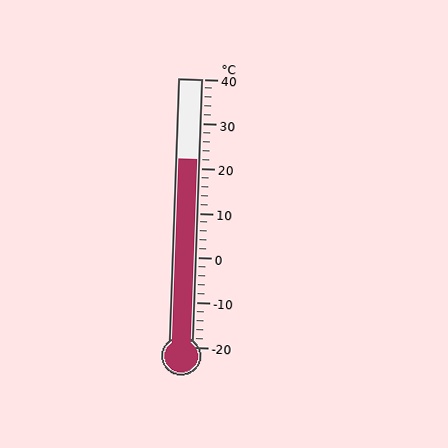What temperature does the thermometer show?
The thermometer shows approximately 22°C.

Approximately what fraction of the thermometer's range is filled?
The thermometer is filled to approximately 70% of its range.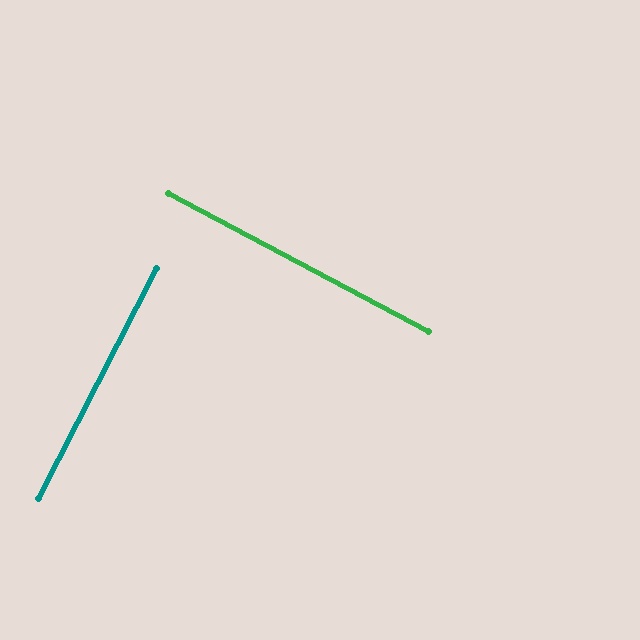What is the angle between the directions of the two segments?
Approximately 89 degrees.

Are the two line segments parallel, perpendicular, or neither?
Perpendicular — they meet at approximately 89°.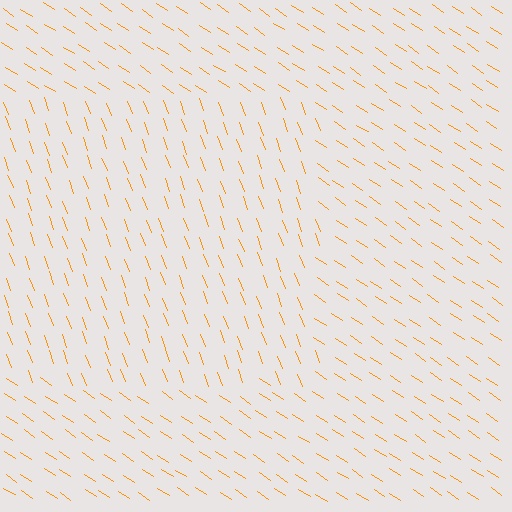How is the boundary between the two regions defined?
The boundary is defined purely by a change in line orientation (approximately 36 degrees difference). All lines are the same color and thickness.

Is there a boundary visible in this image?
Yes, there is a texture boundary formed by a change in line orientation.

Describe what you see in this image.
The image is filled with small orange line segments. A rectangle region in the image has lines oriented differently from the surrounding lines, creating a visible texture boundary.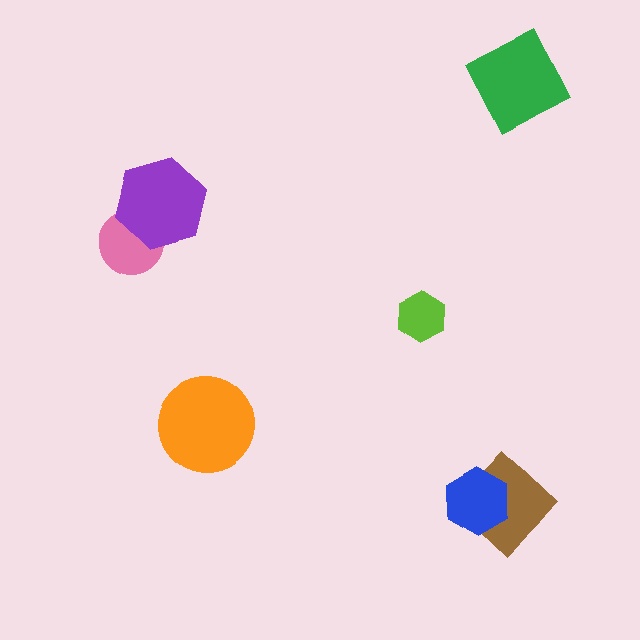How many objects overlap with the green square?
0 objects overlap with the green square.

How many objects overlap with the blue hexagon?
1 object overlaps with the blue hexagon.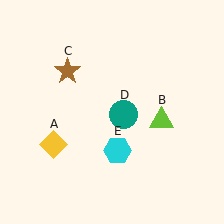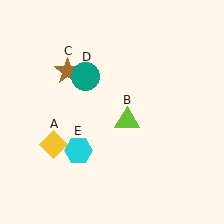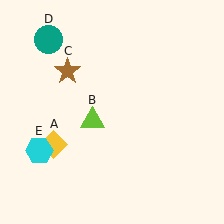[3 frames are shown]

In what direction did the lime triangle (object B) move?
The lime triangle (object B) moved left.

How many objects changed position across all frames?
3 objects changed position: lime triangle (object B), teal circle (object D), cyan hexagon (object E).